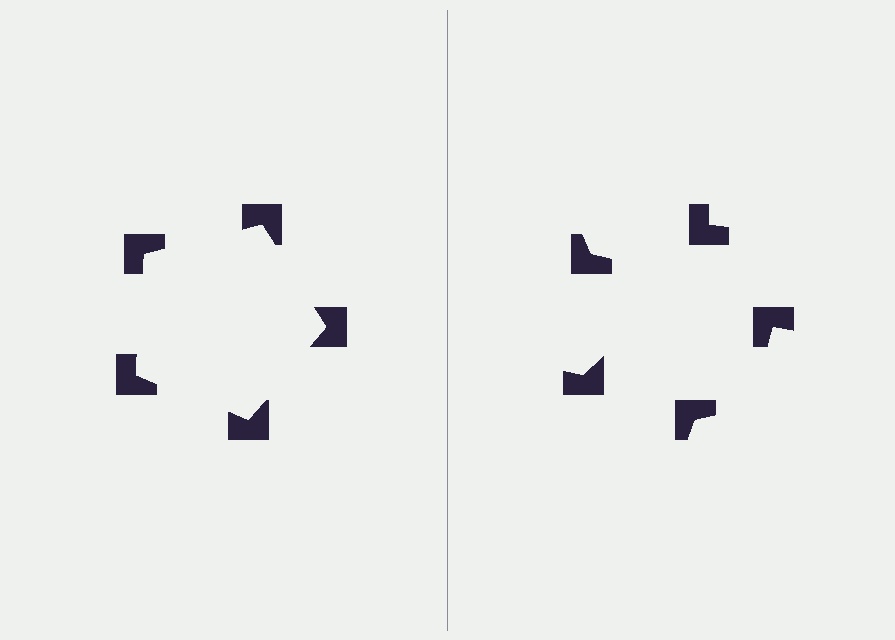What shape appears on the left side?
An illusory pentagon.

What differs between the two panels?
The notched squares are positioned identically on both sides; only the wedge orientations differ. On the left they align to a pentagon; on the right they are misaligned.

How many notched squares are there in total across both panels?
10 — 5 on each side.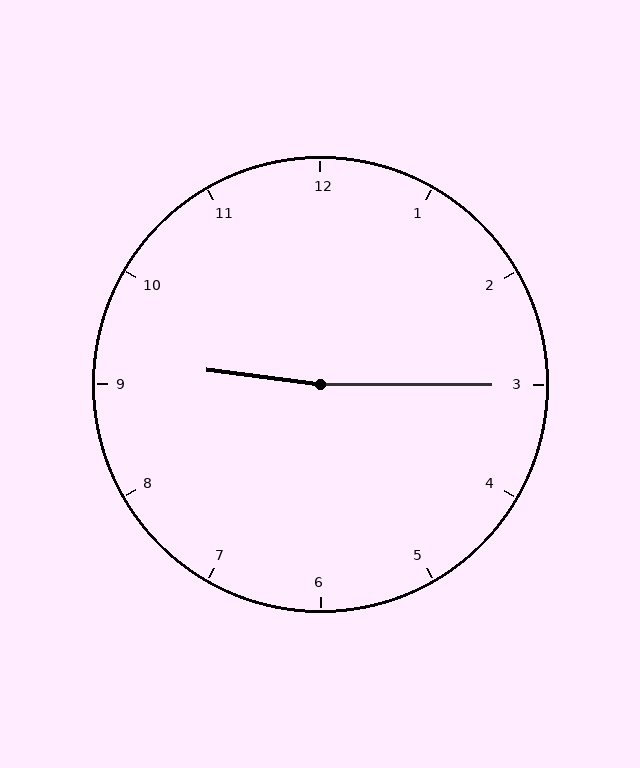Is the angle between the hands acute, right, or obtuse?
It is obtuse.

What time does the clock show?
9:15.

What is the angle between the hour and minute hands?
Approximately 172 degrees.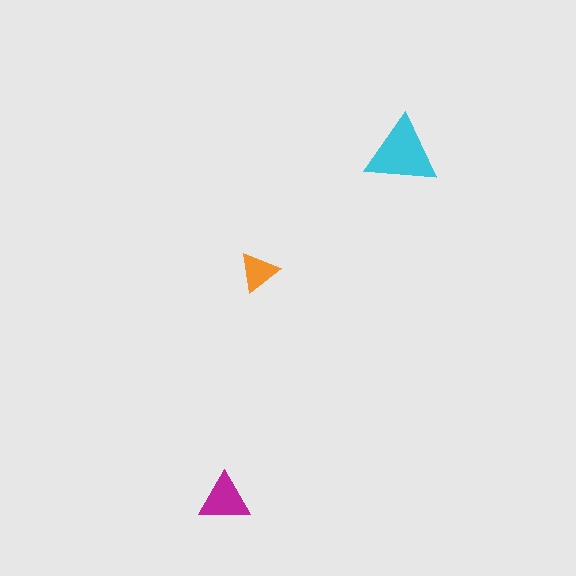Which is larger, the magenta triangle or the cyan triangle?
The cyan one.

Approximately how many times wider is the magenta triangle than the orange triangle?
About 1.5 times wider.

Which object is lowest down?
The magenta triangle is bottommost.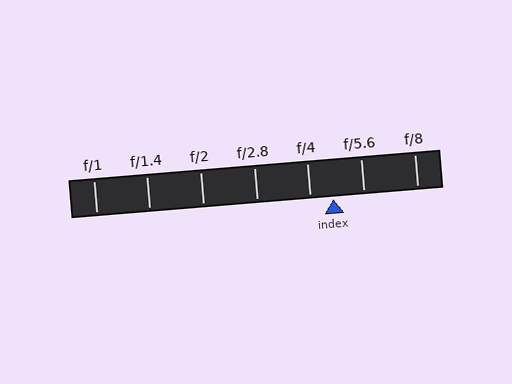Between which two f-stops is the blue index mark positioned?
The index mark is between f/4 and f/5.6.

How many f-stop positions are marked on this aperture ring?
There are 7 f-stop positions marked.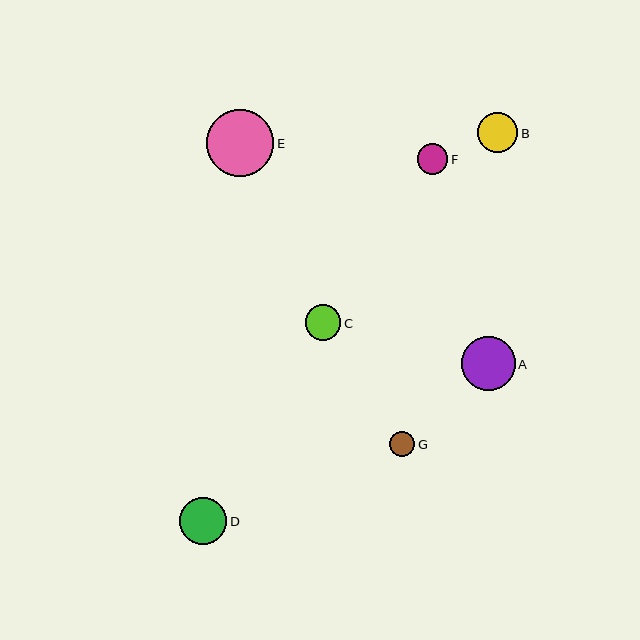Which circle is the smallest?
Circle G is the smallest with a size of approximately 25 pixels.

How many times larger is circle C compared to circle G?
Circle C is approximately 1.4 times the size of circle G.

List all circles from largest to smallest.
From largest to smallest: E, A, D, B, C, F, G.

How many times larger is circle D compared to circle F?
Circle D is approximately 1.5 times the size of circle F.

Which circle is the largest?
Circle E is the largest with a size of approximately 68 pixels.